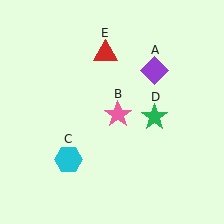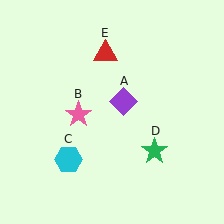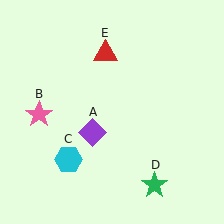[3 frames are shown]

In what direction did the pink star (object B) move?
The pink star (object B) moved left.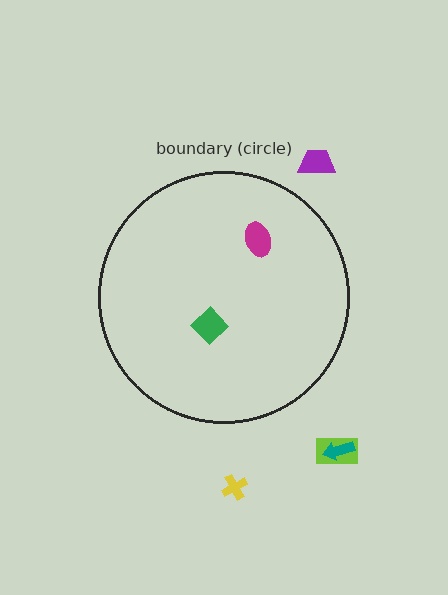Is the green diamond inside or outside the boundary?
Inside.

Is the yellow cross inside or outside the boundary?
Outside.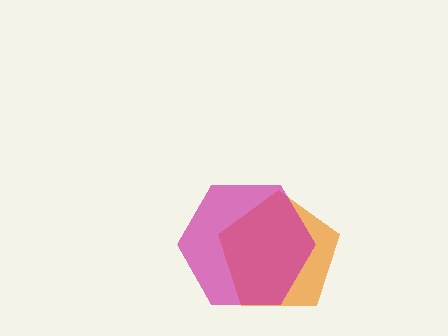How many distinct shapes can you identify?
There are 2 distinct shapes: an orange pentagon, a magenta hexagon.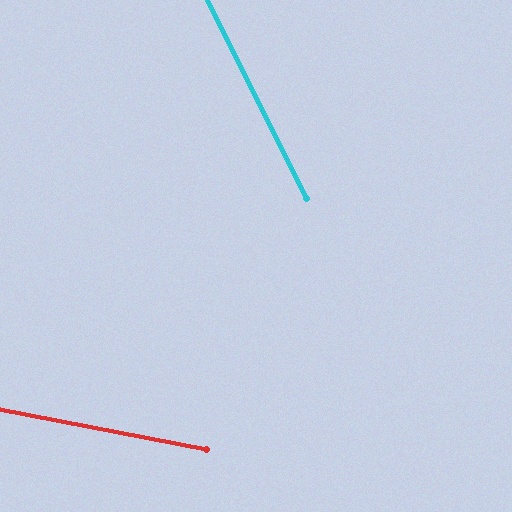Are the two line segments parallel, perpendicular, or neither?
Neither parallel nor perpendicular — they differ by about 52°.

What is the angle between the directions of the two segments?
Approximately 52 degrees.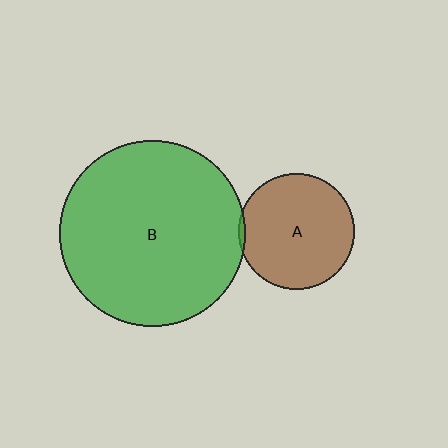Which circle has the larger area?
Circle B (green).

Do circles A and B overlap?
Yes.